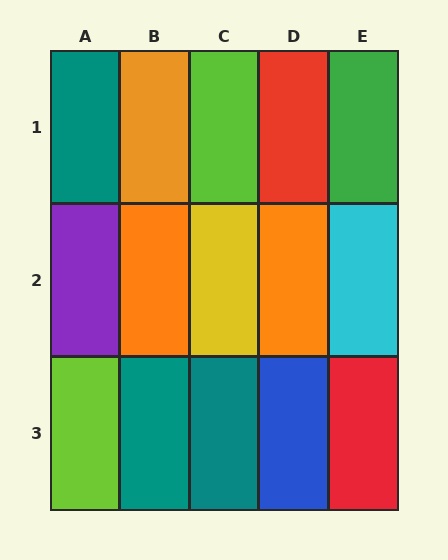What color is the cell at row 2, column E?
Cyan.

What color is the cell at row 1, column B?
Orange.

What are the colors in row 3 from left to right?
Lime, teal, teal, blue, red.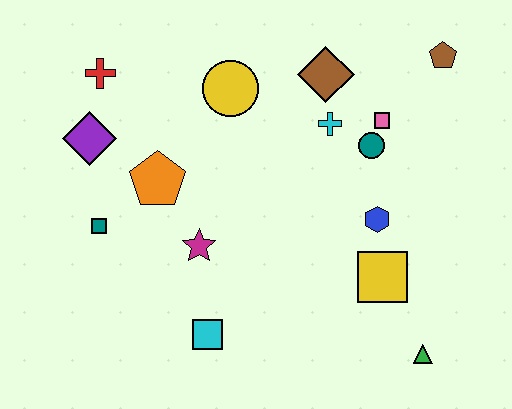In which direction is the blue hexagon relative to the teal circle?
The blue hexagon is below the teal circle.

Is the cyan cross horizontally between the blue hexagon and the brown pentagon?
No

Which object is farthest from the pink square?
The teal square is farthest from the pink square.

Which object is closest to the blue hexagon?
The yellow square is closest to the blue hexagon.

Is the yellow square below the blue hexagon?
Yes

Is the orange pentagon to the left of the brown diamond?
Yes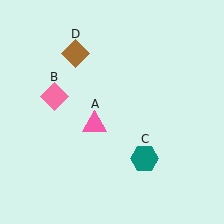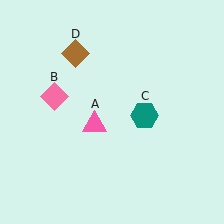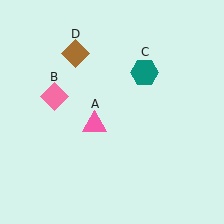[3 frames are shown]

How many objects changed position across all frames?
1 object changed position: teal hexagon (object C).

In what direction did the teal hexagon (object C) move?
The teal hexagon (object C) moved up.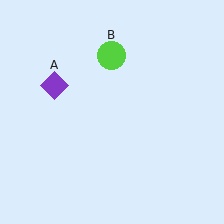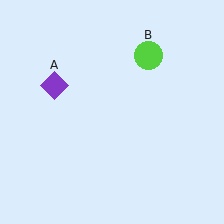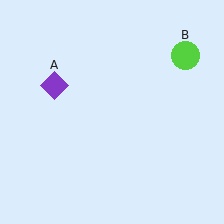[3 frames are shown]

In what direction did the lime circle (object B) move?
The lime circle (object B) moved right.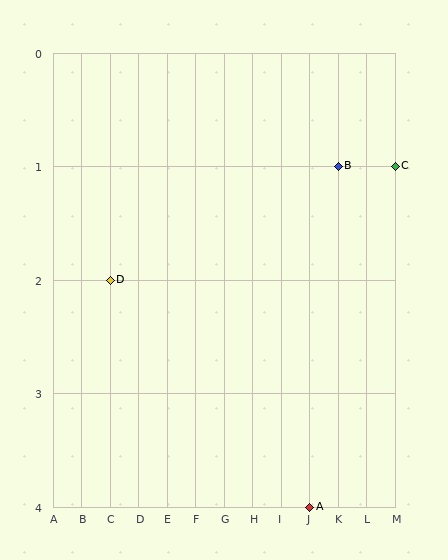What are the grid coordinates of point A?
Point A is at grid coordinates (J, 4).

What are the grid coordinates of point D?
Point D is at grid coordinates (C, 2).